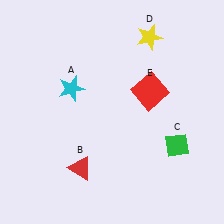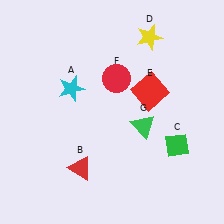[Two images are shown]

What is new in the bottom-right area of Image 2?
A green triangle (G) was added in the bottom-right area of Image 2.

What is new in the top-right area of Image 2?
A red circle (F) was added in the top-right area of Image 2.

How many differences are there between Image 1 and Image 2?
There are 2 differences between the two images.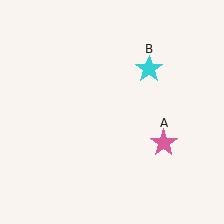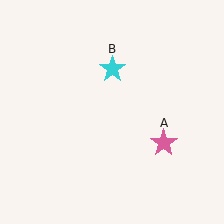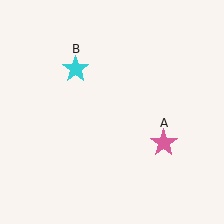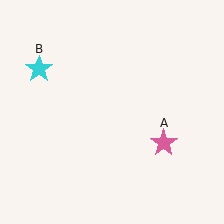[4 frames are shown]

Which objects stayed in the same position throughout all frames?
Pink star (object A) remained stationary.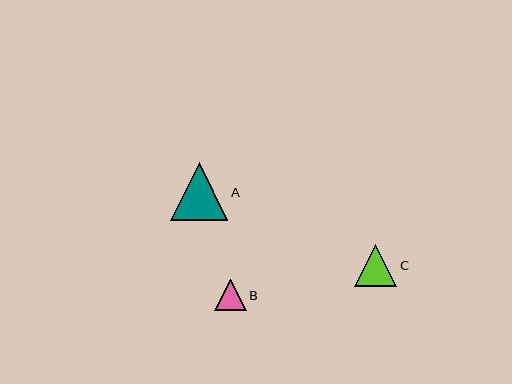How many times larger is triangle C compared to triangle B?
Triangle C is approximately 1.3 times the size of triangle B.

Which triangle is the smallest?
Triangle B is the smallest with a size of approximately 32 pixels.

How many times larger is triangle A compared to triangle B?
Triangle A is approximately 1.8 times the size of triangle B.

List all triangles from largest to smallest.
From largest to smallest: A, C, B.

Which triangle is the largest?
Triangle A is the largest with a size of approximately 57 pixels.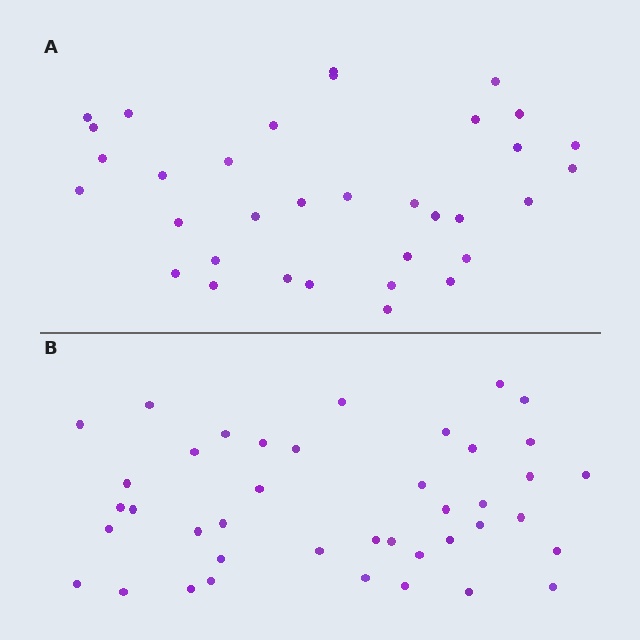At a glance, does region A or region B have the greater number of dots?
Region B (the bottom region) has more dots.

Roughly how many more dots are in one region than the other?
Region B has roughly 8 or so more dots than region A.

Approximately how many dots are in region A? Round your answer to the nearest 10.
About 30 dots. (The exact count is 34, which rounds to 30.)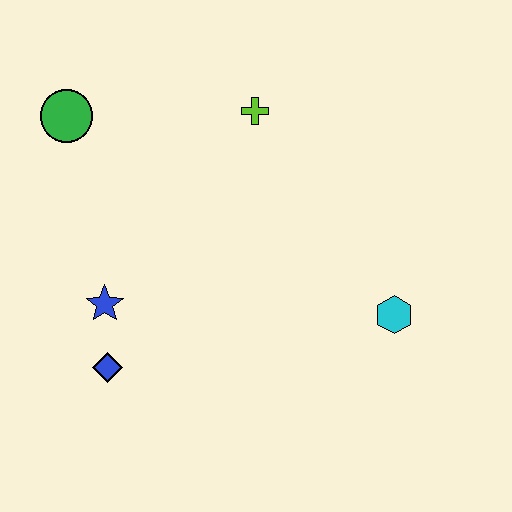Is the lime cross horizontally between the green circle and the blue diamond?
No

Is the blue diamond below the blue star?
Yes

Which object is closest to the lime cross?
The green circle is closest to the lime cross.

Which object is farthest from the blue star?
The cyan hexagon is farthest from the blue star.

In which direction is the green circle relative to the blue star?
The green circle is above the blue star.